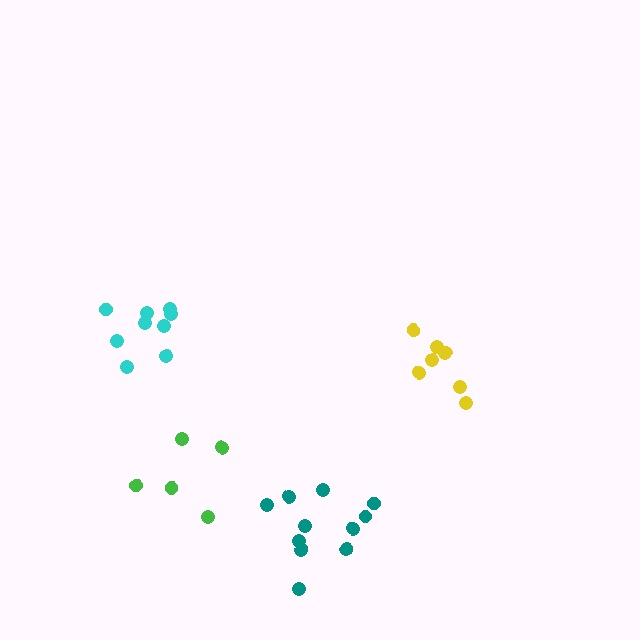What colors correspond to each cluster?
The clusters are colored: yellow, cyan, green, teal.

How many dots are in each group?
Group 1: 7 dots, Group 2: 9 dots, Group 3: 5 dots, Group 4: 11 dots (32 total).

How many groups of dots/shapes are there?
There are 4 groups.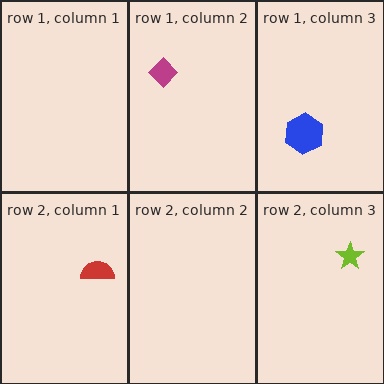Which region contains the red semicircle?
The row 2, column 1 region.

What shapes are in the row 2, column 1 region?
The red semicircle.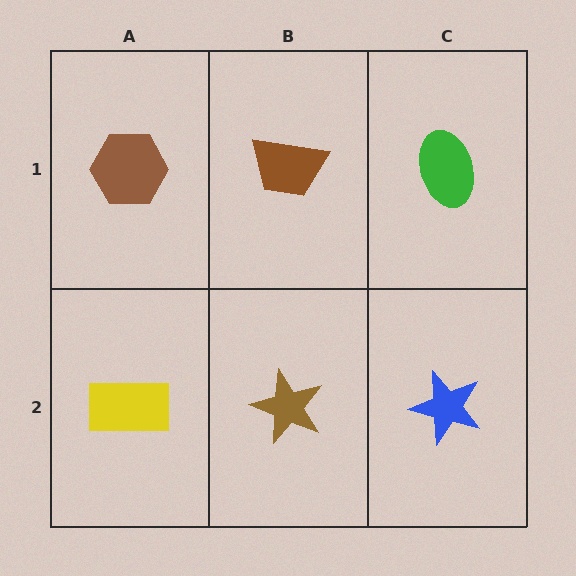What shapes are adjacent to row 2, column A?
A brown hexagon (row 1, column A), a brown star (row 2, column B).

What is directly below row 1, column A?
A yellow rectangle.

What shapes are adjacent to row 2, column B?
A brown trapezoid (row 1, column B), a yellow rectangle (row 2, column A), a blue star (row 2, column C).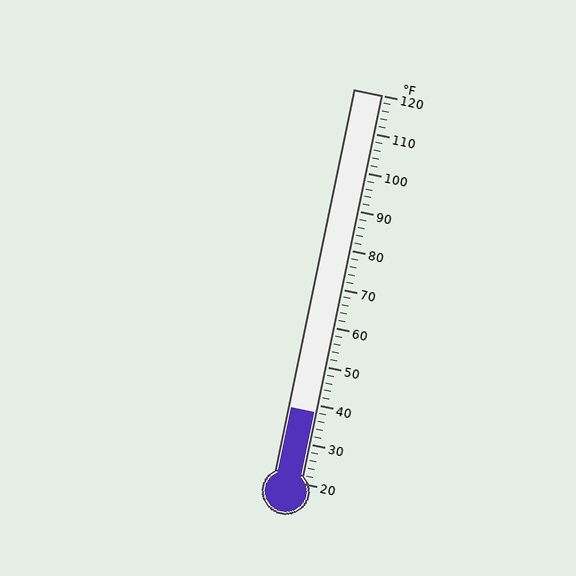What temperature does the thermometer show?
The thermometer shows approximately 38°F.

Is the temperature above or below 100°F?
The temperature is below 100°F.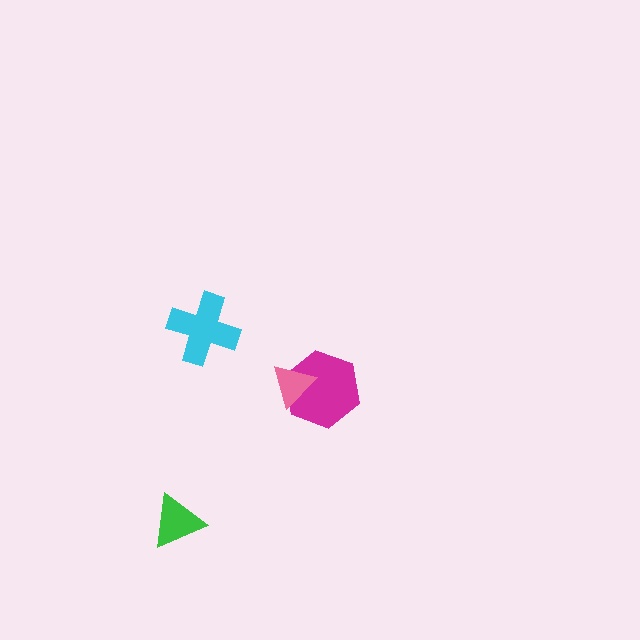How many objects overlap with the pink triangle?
1 object overlaps with the pink triangle.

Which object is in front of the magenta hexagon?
The pink triangle is in front of the magenta hexagon.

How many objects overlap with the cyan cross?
0 objects overlap with the cyan cross.